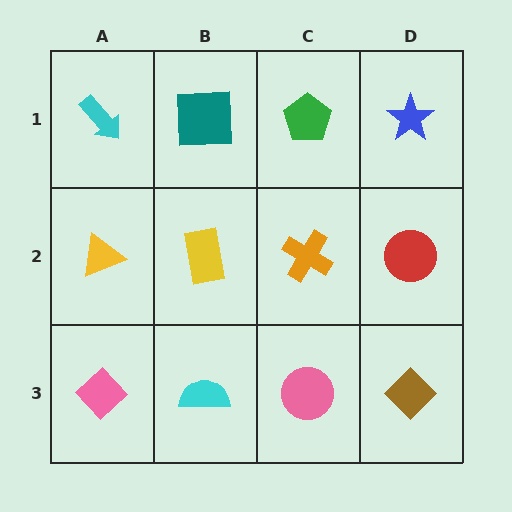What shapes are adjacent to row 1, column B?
A yellow rectangle (row 2, column B), a cyan arrow (row 1, column A), a green pentagon (row 1, column C).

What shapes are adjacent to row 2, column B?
A teal square (row 1, column B), a cyan semicircle (row 3, column B), a yellow triangle (row 2, column A), an orange cross (row 2, column C).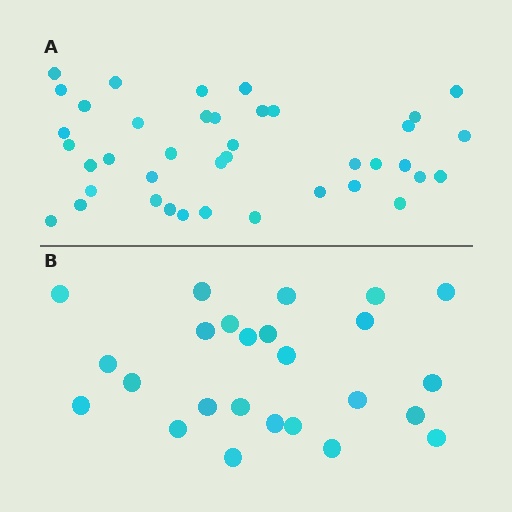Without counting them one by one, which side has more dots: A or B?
Region A (the top region) has more dots.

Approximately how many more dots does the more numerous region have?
Region A has approximately 15 more dots than region B.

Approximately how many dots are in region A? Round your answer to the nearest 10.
About 40 dots.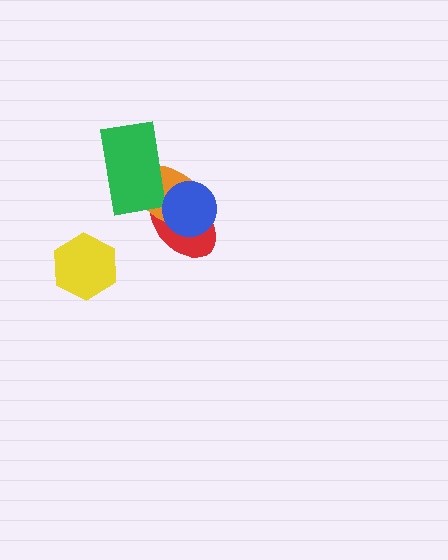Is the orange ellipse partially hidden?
Yes, it is partially covered by another shape.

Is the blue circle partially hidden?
No, no other shape covers it.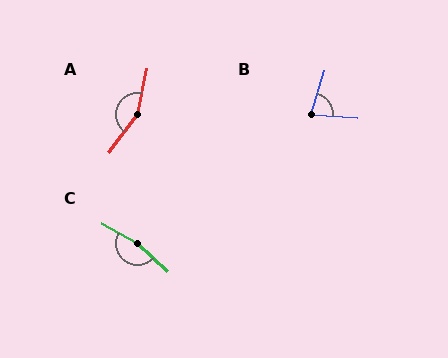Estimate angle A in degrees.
Approximately 155 degrees.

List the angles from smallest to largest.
B (76°), A (155°), C (167°).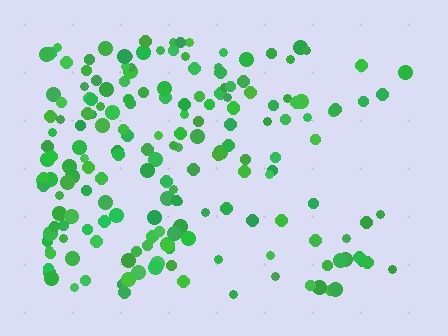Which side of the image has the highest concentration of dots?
The left.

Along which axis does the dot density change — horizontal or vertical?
Horizontal.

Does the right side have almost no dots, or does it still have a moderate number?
Still a moderate number, just noticeably fewer than the left.